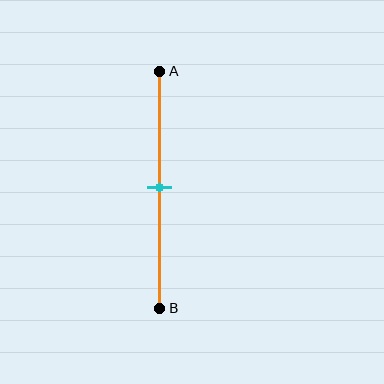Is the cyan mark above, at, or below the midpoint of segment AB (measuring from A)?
The cyan mark is approximately at the midpoint of segment AB.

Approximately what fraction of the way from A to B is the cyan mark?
The cyan mark is approximately 50% of the way from A to B.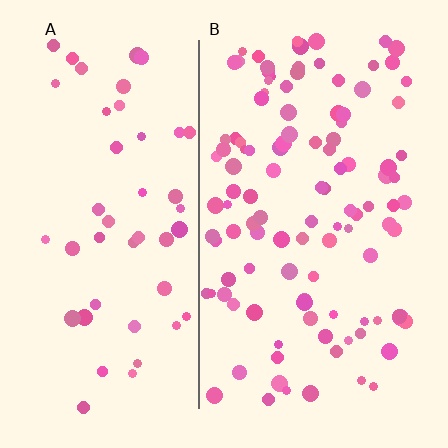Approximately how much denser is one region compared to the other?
Approximately 2.3× — region B over region A.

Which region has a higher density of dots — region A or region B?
B (the right).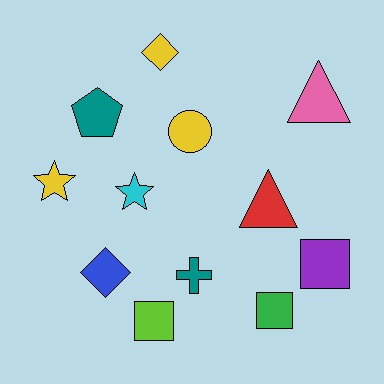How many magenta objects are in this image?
There are no magenta objects.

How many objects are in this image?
There are 12 objects.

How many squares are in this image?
There are 3 squares.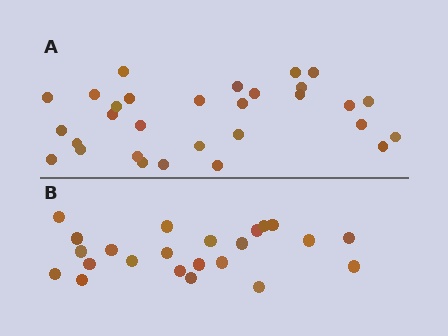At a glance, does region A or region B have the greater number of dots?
Region A (the top region) has more dots.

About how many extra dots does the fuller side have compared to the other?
Region A has roughly 8 or so more dots than region B.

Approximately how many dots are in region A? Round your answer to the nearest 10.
About 30 dots.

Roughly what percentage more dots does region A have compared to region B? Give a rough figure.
About 30% more.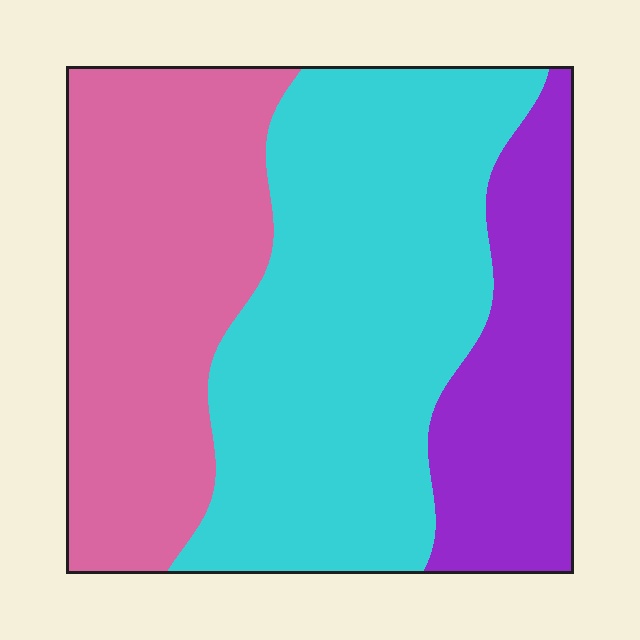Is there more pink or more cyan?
Cyan.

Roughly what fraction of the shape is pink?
Pink takes up about one third (1/3) of the shape.